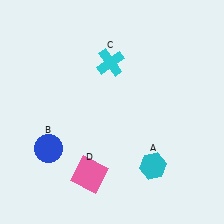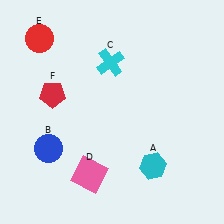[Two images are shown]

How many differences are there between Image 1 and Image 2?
There are 2 differences between the two images.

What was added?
A red circle (E), a red pentagon (F) were added in Image 2.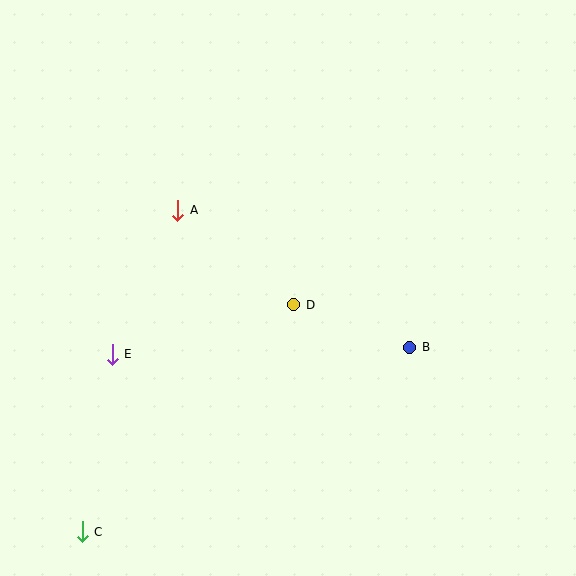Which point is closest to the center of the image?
Point D at (294, 305) is closest to the center.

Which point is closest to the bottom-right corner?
Point B is closest to the bottom-right corner.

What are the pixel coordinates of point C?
Point C is at (82, 532).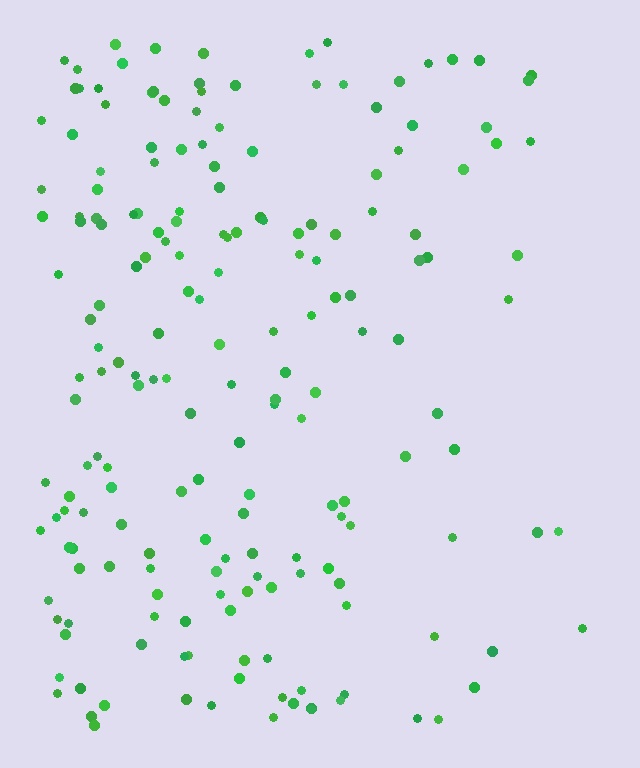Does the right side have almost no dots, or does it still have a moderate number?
Still a moderate number, just noticeably fewer than the left.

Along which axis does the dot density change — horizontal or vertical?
Horizontal.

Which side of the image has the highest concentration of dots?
The left.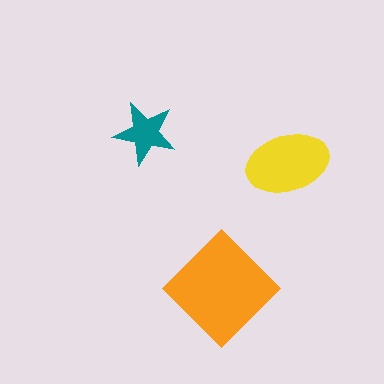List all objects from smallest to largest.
The teal star, the yellow ellipse, the orange diamond.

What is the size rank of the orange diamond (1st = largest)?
1st.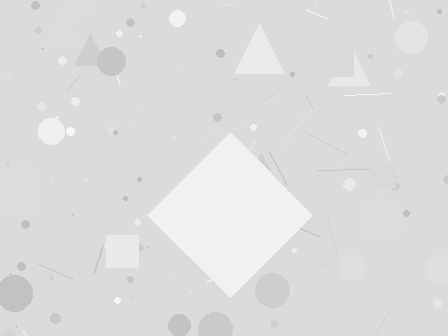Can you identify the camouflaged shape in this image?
The camouflaged shape is a diamond.